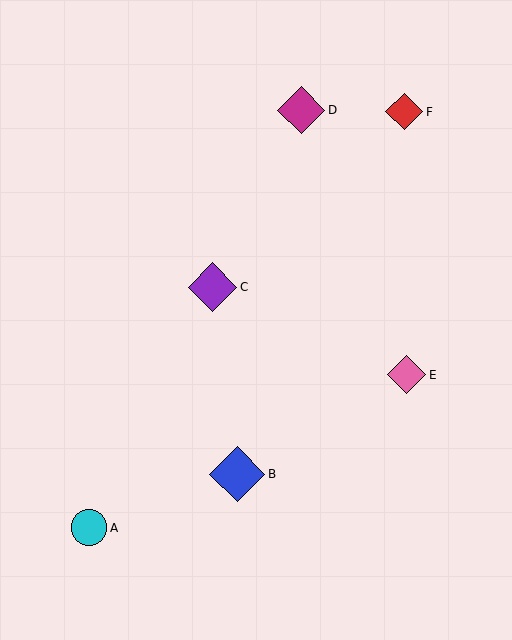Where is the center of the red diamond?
The center of the red diamond is at (404, 112).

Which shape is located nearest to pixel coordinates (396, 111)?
The red diamond (labeled F) at (404, 112) is nearest to that location.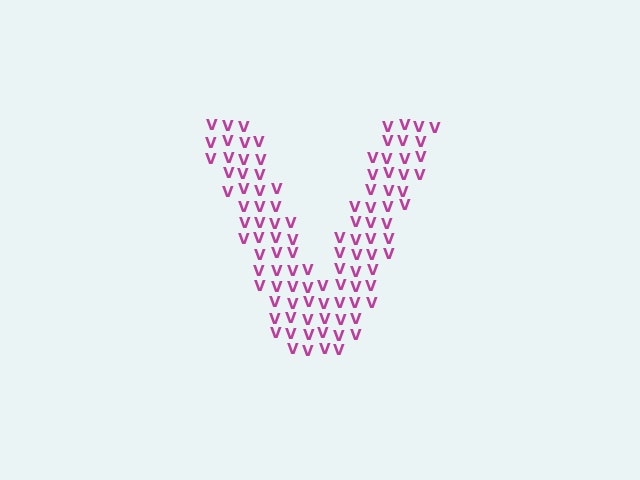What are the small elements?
The small elements are letter V's.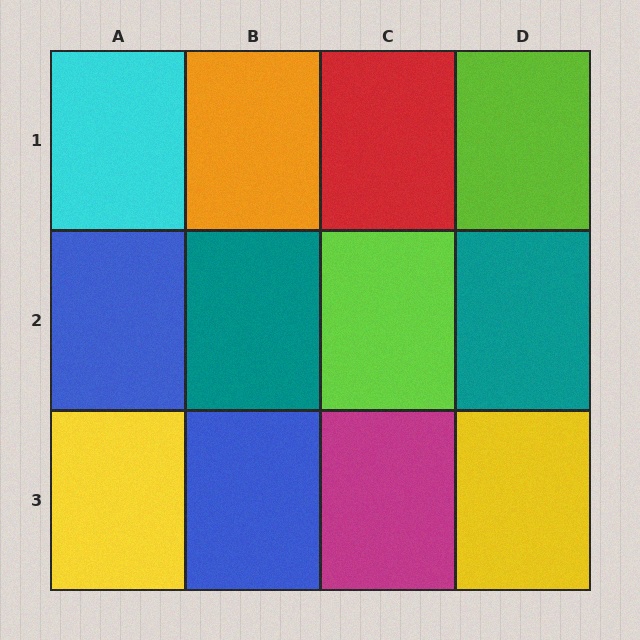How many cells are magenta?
1 cell is magenta.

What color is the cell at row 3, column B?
Blue.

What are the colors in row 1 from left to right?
Cyan, orange, red, lime.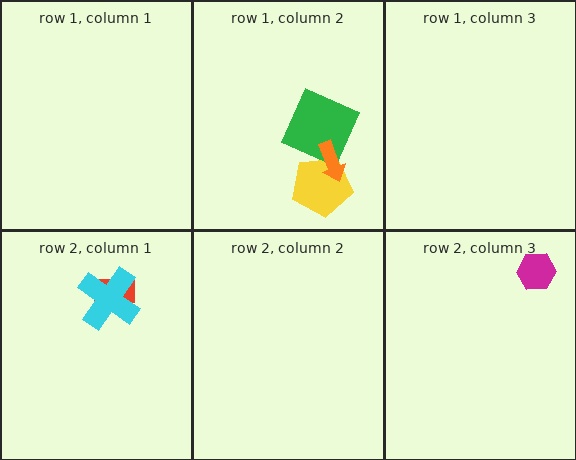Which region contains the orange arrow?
The row 1, column 2 region.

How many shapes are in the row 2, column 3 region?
1.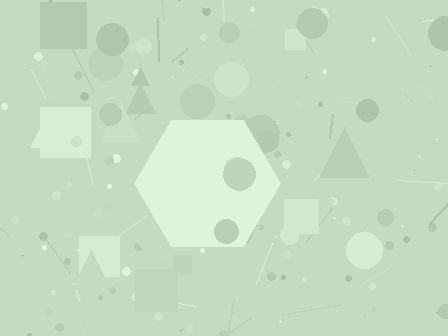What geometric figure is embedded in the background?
A hexagon is embedded in the background.